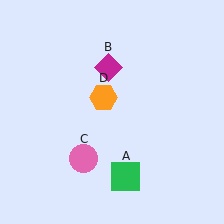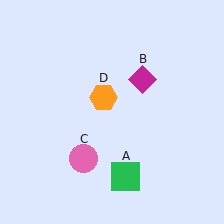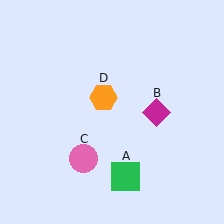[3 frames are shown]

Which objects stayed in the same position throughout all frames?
Green square (object A) and pink circle (object C) and orange hexagon (object D) remained stationary.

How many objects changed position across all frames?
1 object changed position: magenta diamond (object B).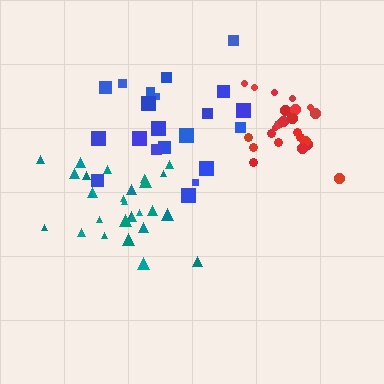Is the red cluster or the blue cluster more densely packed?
Red.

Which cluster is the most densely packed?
Red.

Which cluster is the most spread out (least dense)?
Blue.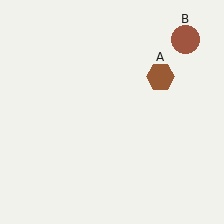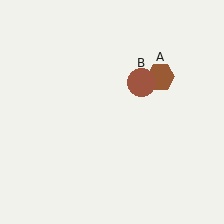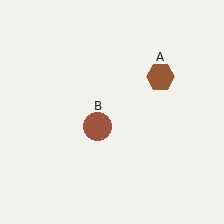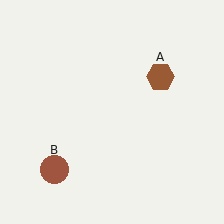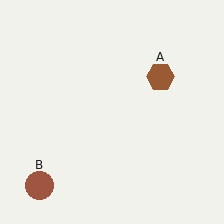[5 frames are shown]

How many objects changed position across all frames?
1 object changed position: brown circle (object B).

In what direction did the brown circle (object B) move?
The brown circle (object B) moved down and to the left.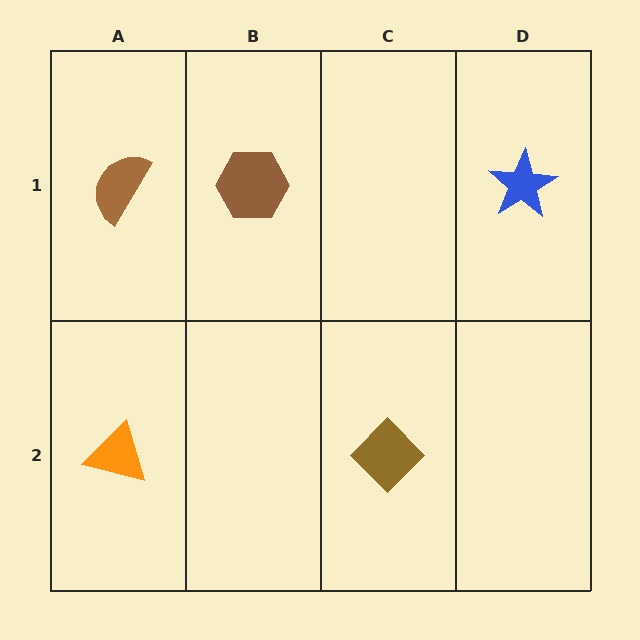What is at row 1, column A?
A brown semicircle.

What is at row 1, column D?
A blue star.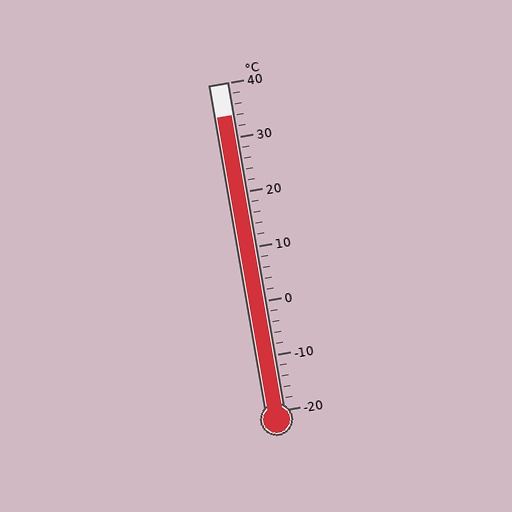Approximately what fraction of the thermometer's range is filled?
The thermometer is filled to approximately 90% of its range.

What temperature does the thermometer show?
The thermometer shows approximately 34°C.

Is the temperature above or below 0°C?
The temperature is above 0°C.